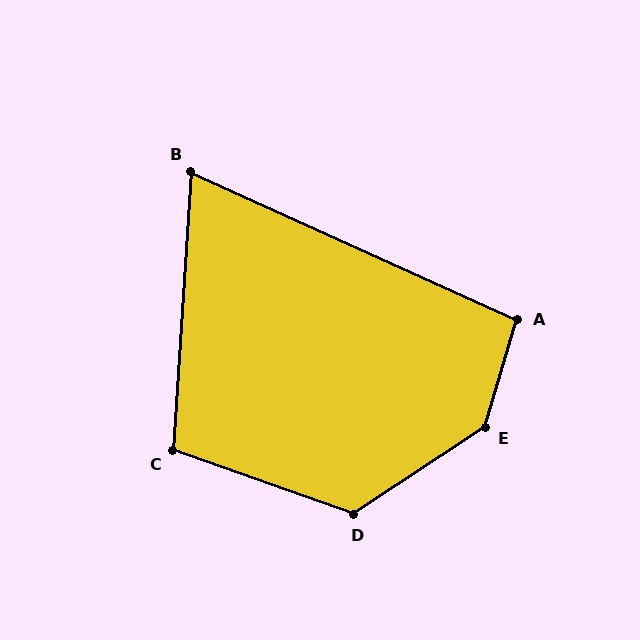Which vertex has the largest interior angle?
E, at approximately 140 degrees.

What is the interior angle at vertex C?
Approximately 106 degrees (obtuse).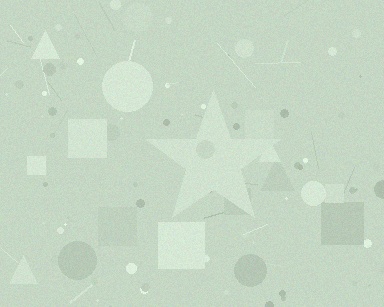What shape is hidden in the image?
A star is hidden in the image.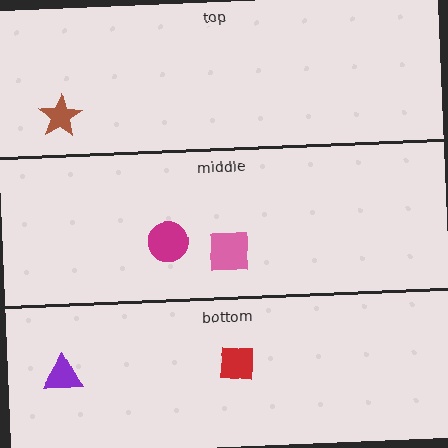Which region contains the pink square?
The middle region.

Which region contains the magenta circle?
The middle region.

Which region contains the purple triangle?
The bottom region.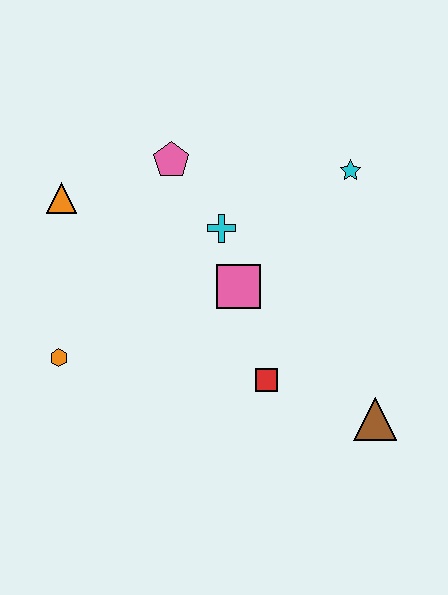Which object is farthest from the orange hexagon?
The cyan star is farthest from the orange hexagon.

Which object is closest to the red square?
The pink square is closest to the red square.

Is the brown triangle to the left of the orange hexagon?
No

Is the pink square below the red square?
No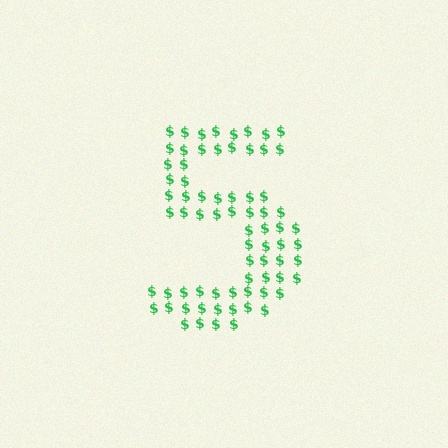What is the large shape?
The large shape is the digit 5.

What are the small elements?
The small elements are dollar signs.